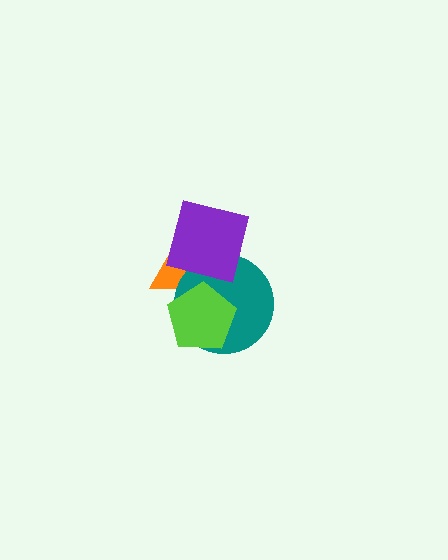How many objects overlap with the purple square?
2 objects overlap with the purple square.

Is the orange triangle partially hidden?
Yes, it is partially covered by another shape.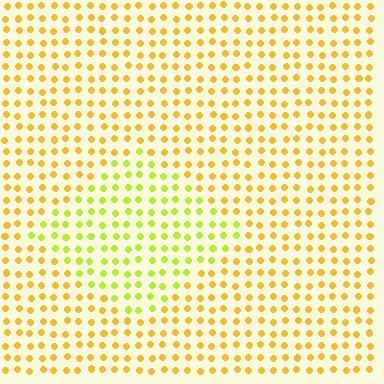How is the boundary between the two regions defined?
The boundary is defined purely by a slight shift in hue (about 35 degrees). Spacing, size, and orientation are identical on both sides.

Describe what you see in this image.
The image is filled with small yellow elements in a uniform arrangement. A diamond-shaped region is visible where the elements are tinted to a slightly different hue, forming a subtle color boundary.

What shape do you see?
I see a diamond.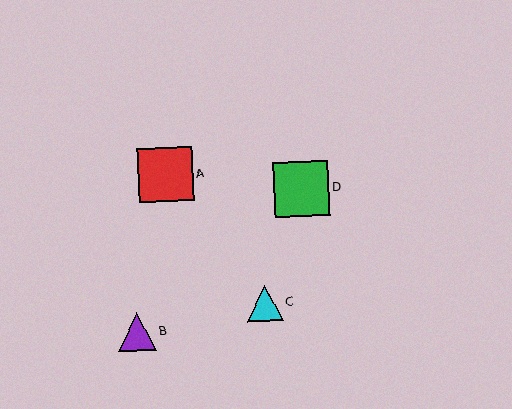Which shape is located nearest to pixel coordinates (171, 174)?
The red square (labeled A) at (166, 175) is nearest to that location.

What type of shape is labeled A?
Shape A is a red square.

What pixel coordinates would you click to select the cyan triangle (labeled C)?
Click at (265, 303) to select the cyan triangle C.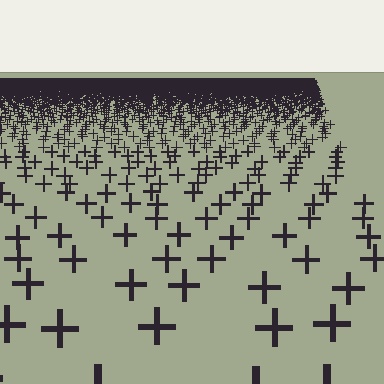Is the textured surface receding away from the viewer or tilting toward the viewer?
The surface is receding away from the viewer. Texture elements get smaller and denser toward the top.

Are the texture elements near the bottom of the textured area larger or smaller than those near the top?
Larger. Near the bottom, elements are closer to the viewer and appear at a bigger on-screen size.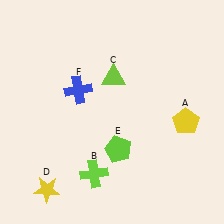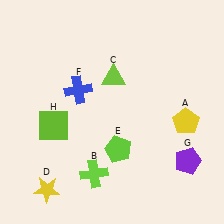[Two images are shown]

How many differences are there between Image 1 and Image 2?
There are 2 differences between the two images.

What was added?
A purple pentagon (G), a lime square (H) were added in Image 2.